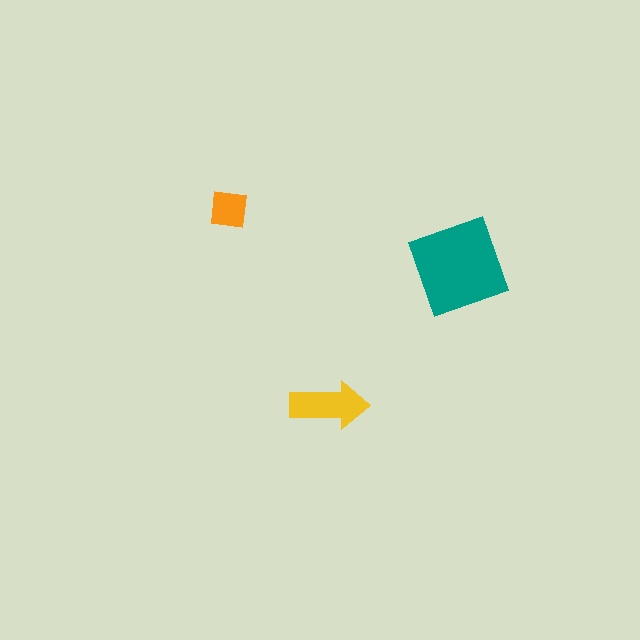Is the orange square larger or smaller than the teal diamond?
Smaller.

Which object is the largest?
The teal diamond.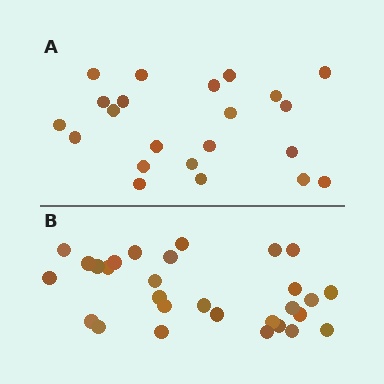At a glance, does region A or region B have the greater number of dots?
Region B (the bottom region) has more dots.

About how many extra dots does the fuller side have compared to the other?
Region B has roughly 8 or so more dots than region A.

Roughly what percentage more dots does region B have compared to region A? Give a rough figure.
About 30% more.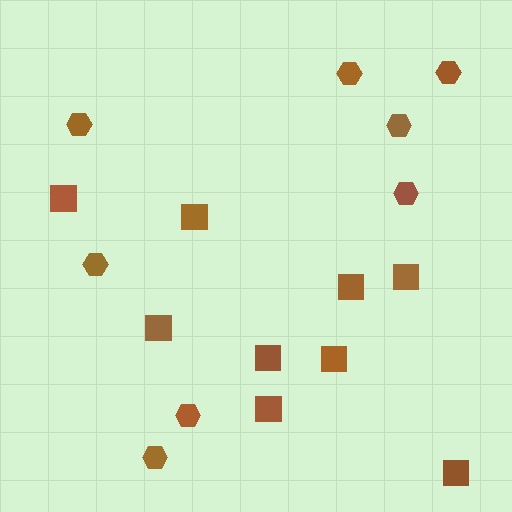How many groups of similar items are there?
There are 2 groups: one group of squares (9) and one group of hexagons (8).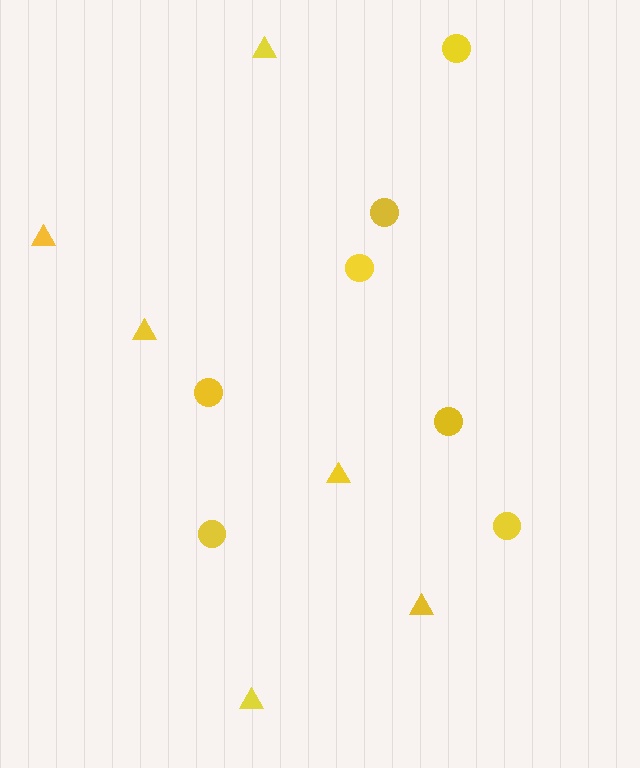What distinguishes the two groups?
There are 2 groups: one group of triangles (6) and one group of circles (7).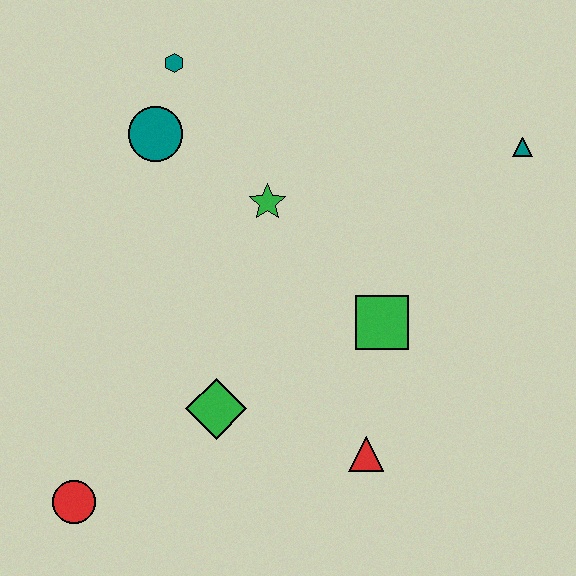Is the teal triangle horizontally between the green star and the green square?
No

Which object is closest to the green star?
The teal circle is closest to the green star.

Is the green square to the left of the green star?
No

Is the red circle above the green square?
No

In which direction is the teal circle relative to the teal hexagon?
The teal circle is below the teal hexagon.